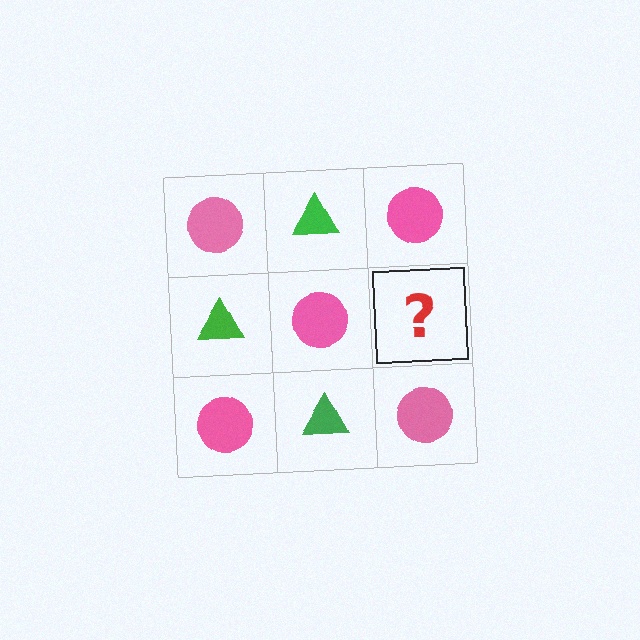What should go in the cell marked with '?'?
The missing cell should contain a green triangle.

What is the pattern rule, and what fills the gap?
The rule is that it alternates pink circle and green triangle in a checkerboard pattern. The gap should be filled with a green triangle.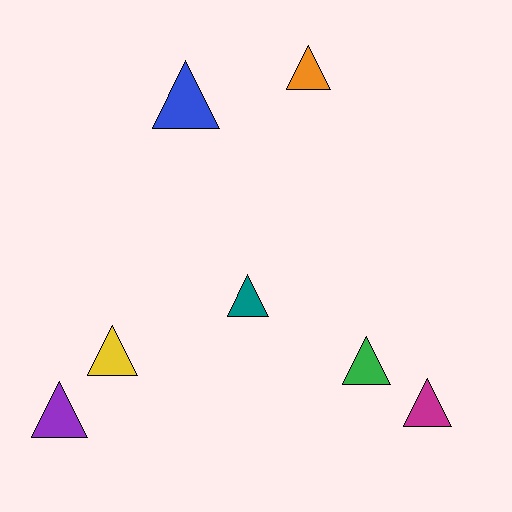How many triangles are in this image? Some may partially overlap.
There are 7 triangles.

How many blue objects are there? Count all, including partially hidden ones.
There is 1 blue object.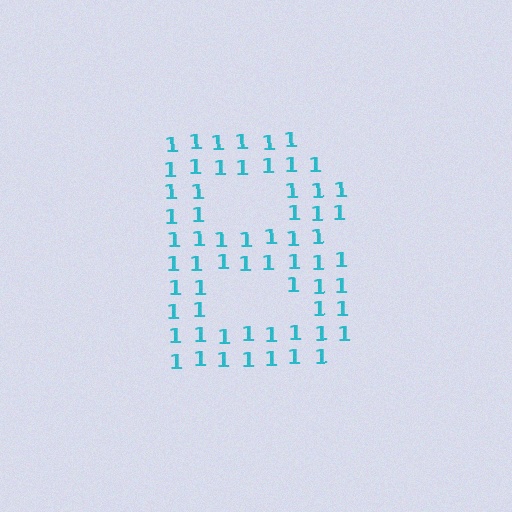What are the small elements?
The small elements are digit 1's.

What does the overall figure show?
The overall figure shows the letter B.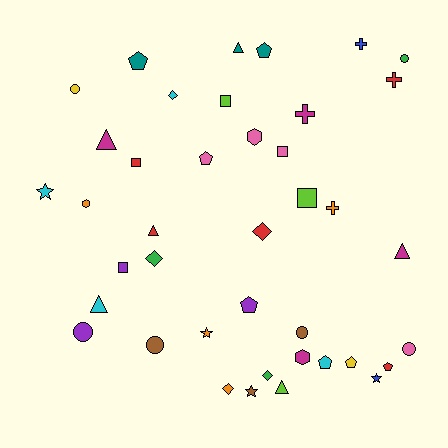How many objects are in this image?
There are 40 objects.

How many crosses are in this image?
There are 4 crosses.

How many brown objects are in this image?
There are 3 brown objects.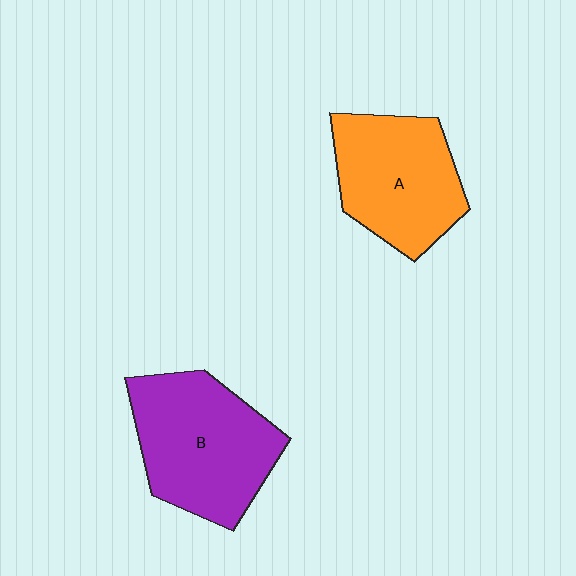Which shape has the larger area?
Shape B (purple).